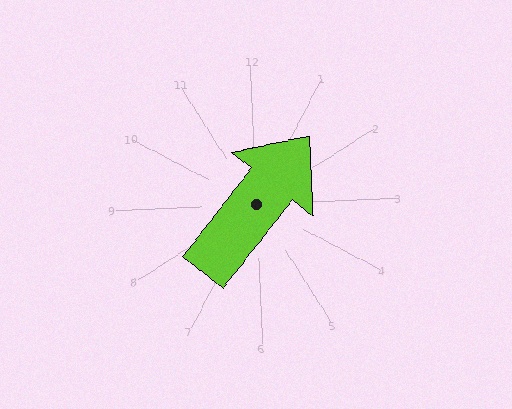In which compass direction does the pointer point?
Northeast.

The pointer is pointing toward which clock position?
Roughly 1 o'clock.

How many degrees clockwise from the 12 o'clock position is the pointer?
Approximately 40 degrees.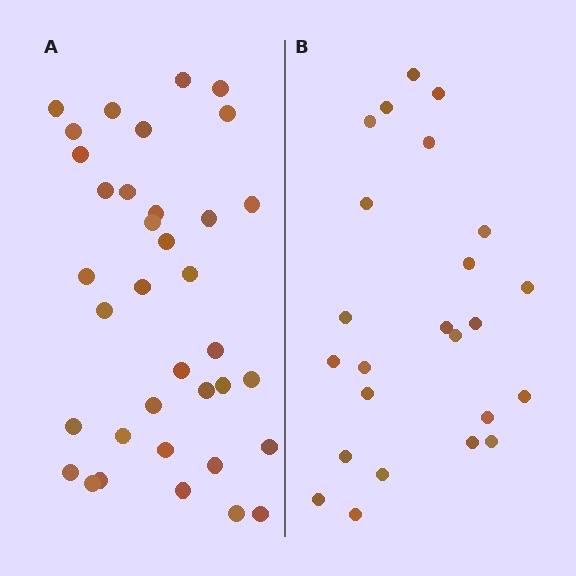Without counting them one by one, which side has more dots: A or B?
Region A (the left region) has more dots.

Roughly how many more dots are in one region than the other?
Region A has roughly 12 or so more dots than region B.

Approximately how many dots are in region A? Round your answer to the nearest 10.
About 40 dots. (The exact count is 36, which rounds to 40.)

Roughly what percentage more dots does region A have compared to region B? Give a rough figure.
About 50% more.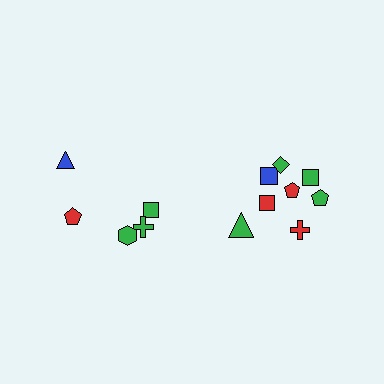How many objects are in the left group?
There are 5 objects.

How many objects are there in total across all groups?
There are 13 objects.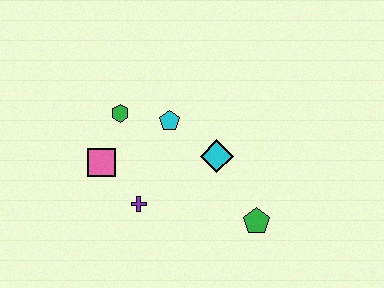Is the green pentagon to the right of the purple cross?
Yes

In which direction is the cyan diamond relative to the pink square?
The cyan diamond is to the right of the pink square.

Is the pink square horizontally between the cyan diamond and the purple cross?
No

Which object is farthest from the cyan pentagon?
The green pentagon is farthest from the cyan pentagon.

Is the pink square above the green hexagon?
No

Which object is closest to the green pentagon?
The cyan diamond is closest to the green pentagon.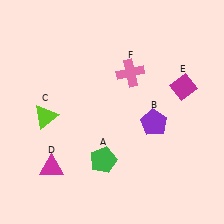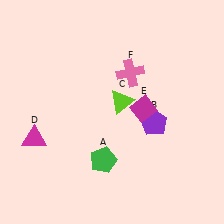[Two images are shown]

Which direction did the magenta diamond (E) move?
The magenta diamond (E) moved left.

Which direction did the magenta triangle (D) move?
The magenta triangle (D) moved up.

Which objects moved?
The objects that moved are: the lime triangle (C), the magenta triangle (D), the magenta diamond (E).